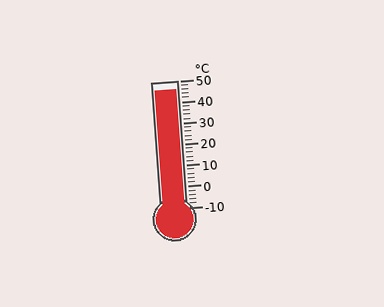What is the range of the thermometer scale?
The thermometer scale ranges from -10°C to 50°C.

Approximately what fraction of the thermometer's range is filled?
The thermometer is filled to approximately 95% of its range.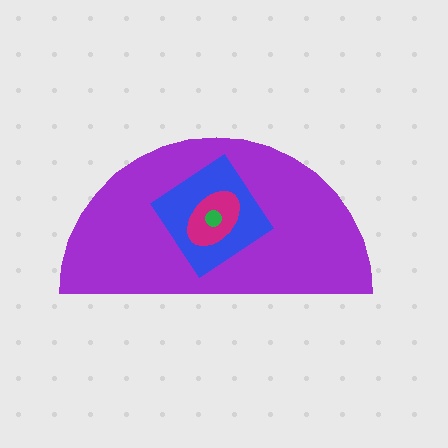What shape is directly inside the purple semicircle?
The blue diamond.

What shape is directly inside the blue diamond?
The magenta ellipse.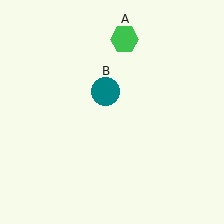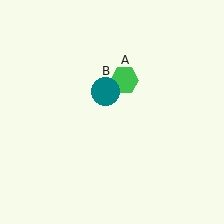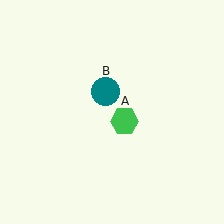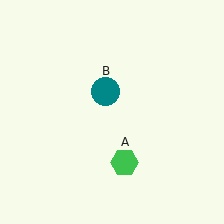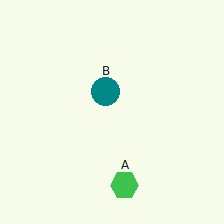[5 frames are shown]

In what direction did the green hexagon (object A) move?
The green hexagon (object A) moved down.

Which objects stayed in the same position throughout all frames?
Teal circle (object B) remained stationary.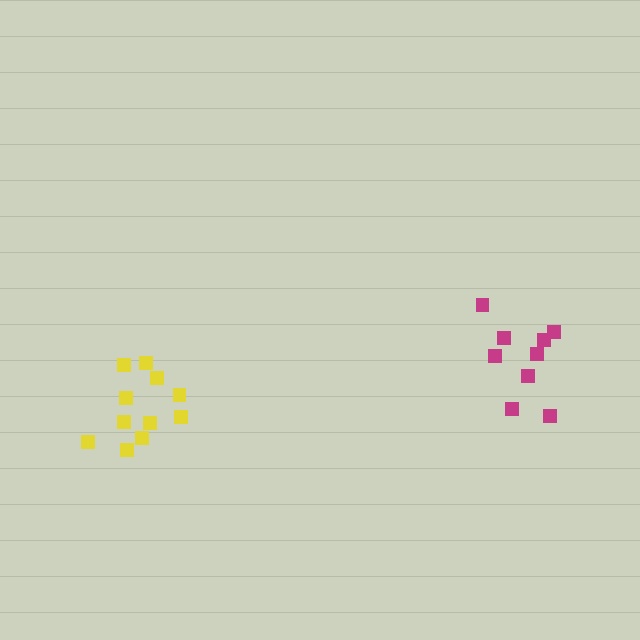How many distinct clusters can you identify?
There are 2 distinct clusters.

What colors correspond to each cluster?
The clusters are colored: yellow, magenta.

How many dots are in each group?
Group 1: 11 dots, Group 2: 9 dots (20 total).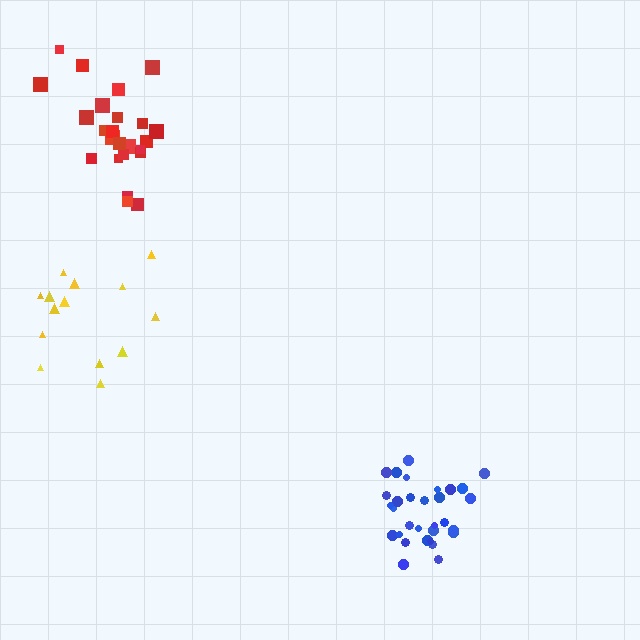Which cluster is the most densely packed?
Blue.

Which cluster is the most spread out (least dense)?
Yellow.